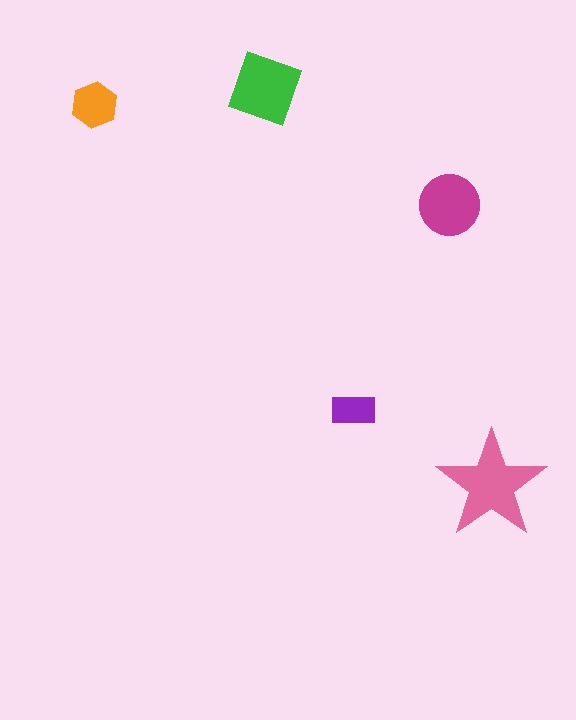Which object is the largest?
The pink star.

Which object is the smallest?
The purple rectangle.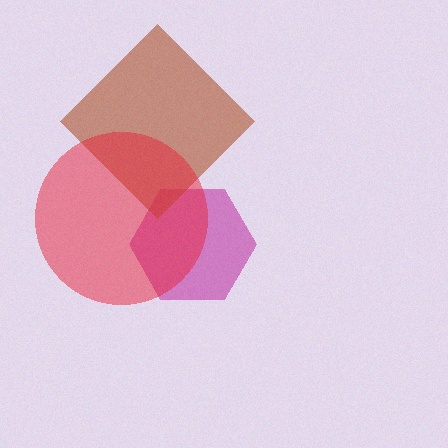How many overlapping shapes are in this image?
There are 3 overlapping shapes in the image.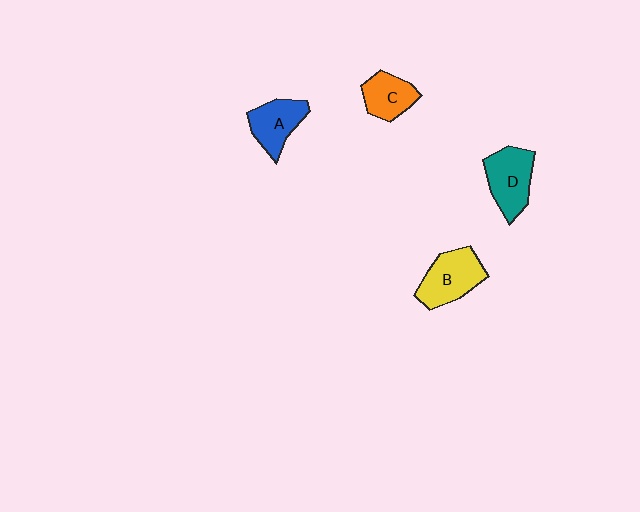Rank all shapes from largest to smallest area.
From largest to smallest: B (yellow), D (teal), A (blue), C (orange).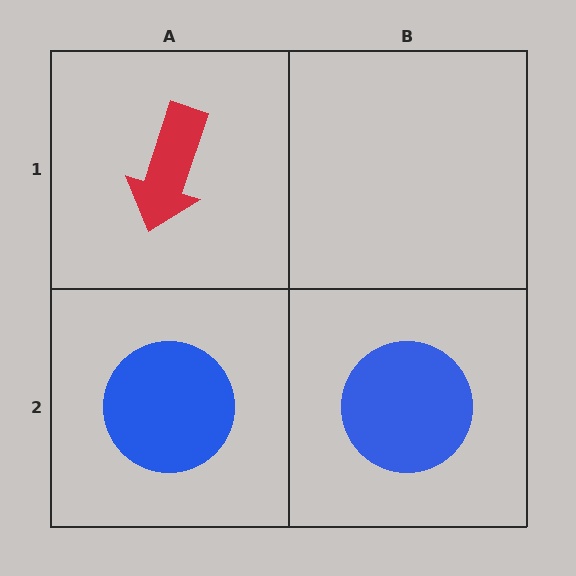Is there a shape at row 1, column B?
No, that cell is empty.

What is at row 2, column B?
A blue circle.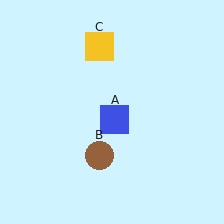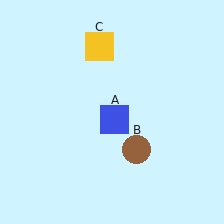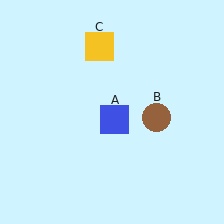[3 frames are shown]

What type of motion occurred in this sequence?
The brown circle (object B) rotated counterclockwise around the center of the scene.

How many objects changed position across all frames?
1 object changed position: brown circle (object B).